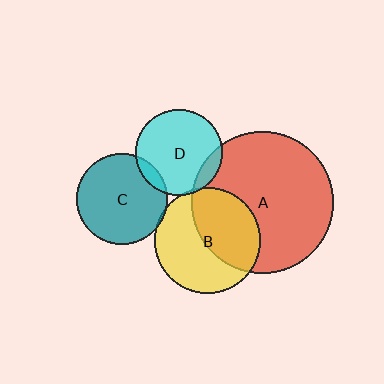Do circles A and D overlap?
Yes.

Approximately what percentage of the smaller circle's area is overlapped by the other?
Approximately 10%.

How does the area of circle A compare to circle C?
Approximately 2.4 times.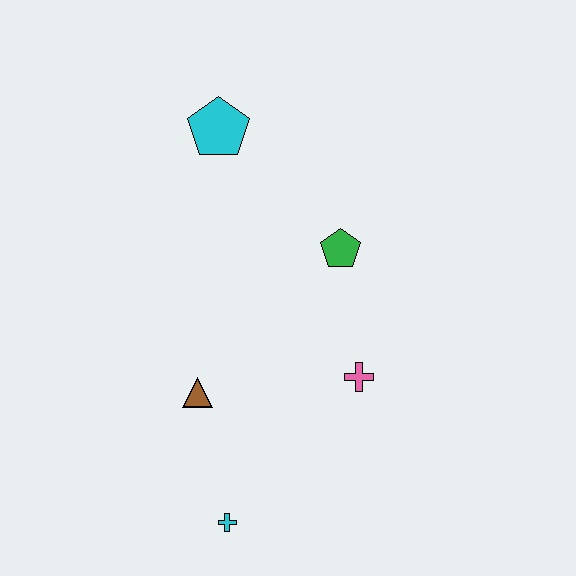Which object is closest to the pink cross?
The green pentagon is closest to the pink cross.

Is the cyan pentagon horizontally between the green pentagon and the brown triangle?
Yes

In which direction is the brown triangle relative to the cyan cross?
The brown triangle is above the cyan cross.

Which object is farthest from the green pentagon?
The cyan cross is farthest from the green pentagon.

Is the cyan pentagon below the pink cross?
No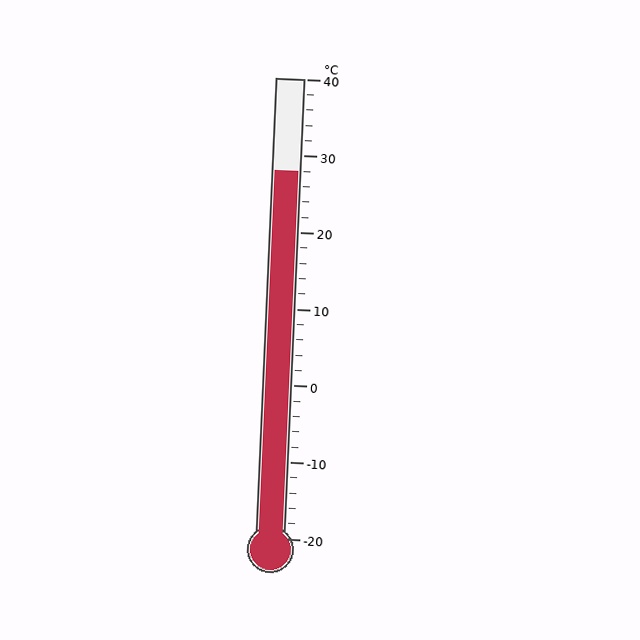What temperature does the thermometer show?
The thermometer shows approximately 28°C.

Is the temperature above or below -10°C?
The temperature is above -10°C.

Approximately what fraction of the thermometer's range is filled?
The thermometer is filled to approximately 80% of its range.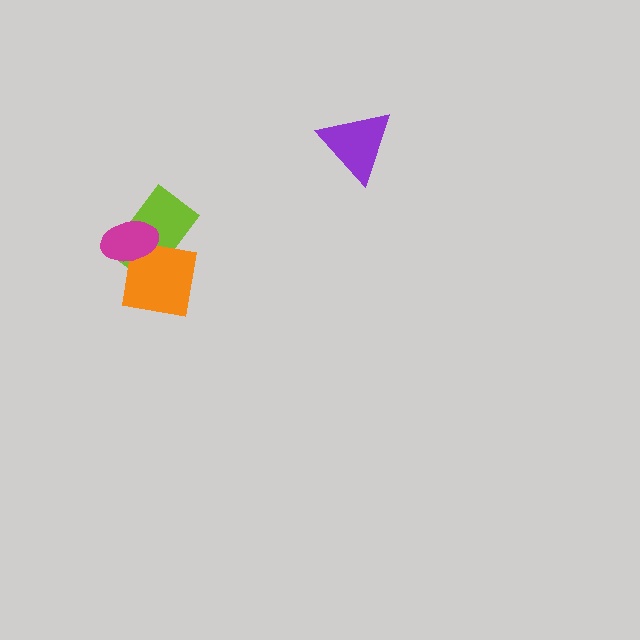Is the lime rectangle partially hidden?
Yes, it is partially covered by another shape.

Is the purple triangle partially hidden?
No, no other shape covers it.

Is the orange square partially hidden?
Yes, it is partially covered by another shape.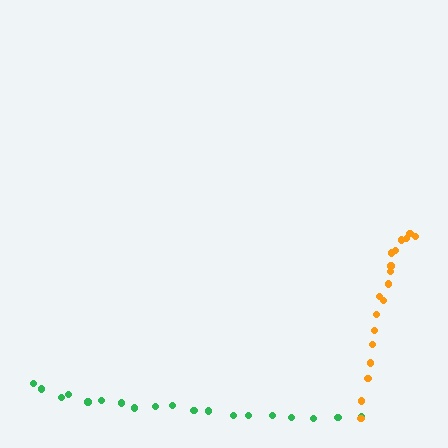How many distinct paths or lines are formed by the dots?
There are 2 distinct paths.